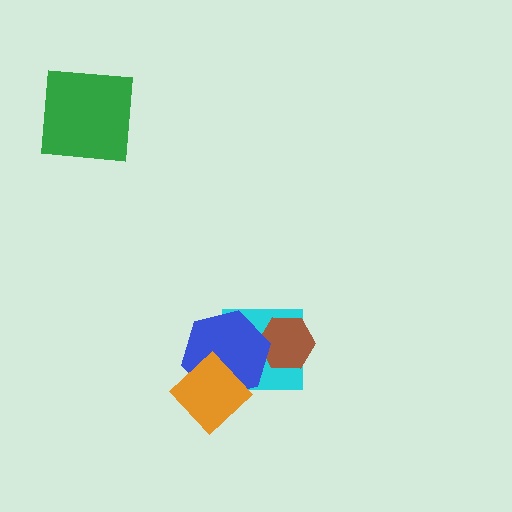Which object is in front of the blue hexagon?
The orange diamond is in front of the blue hexagon.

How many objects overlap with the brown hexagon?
2 objects overlap with the brown hexagon.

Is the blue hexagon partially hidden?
Yes, it is partially covered by another shape.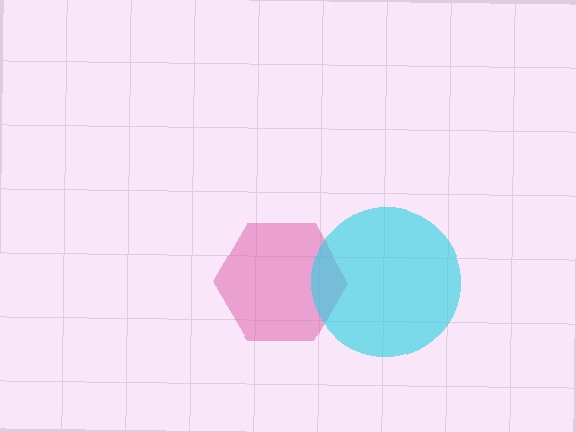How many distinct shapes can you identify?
There are 2 distinct shapes: a pink hexagon, a cyan circle.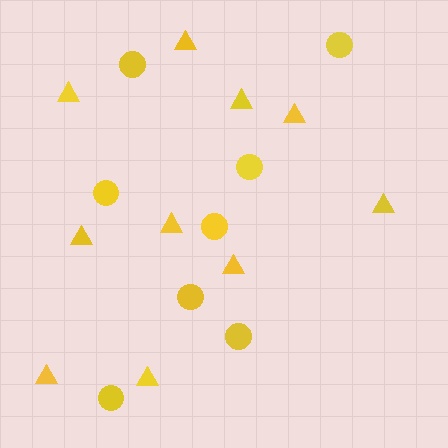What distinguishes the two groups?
There are 2 groups: one group of triangles (10) and one group of circles (8).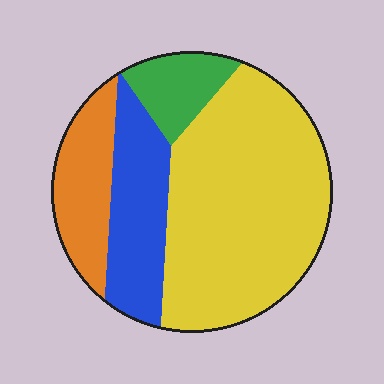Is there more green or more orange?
Orange.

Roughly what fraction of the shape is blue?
Blue covers roughly 20% of the shape.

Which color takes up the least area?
Green, at roughly 10%.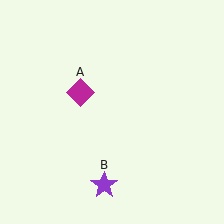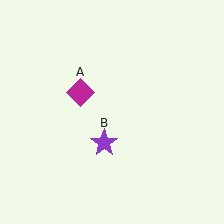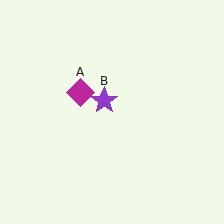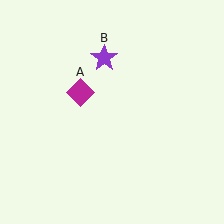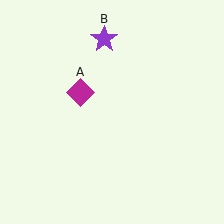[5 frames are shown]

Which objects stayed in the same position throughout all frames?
Magenta diamond (object A) remained stationary.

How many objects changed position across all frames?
1 object changed position: purple star (object B).